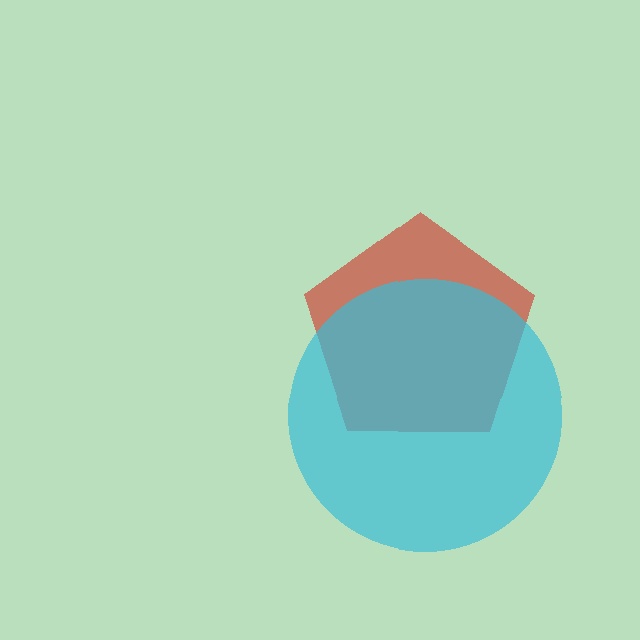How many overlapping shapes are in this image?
There are 2 overlapping shapes in the image.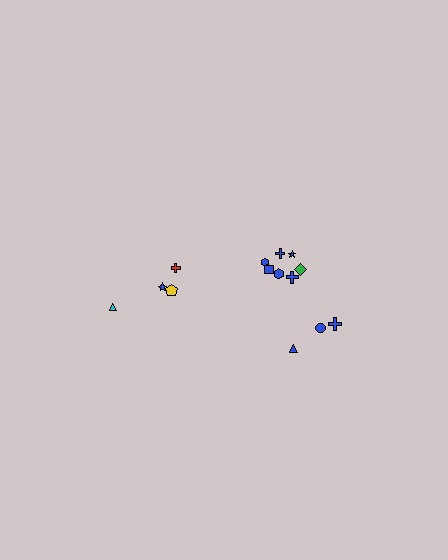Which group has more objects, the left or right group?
The right group.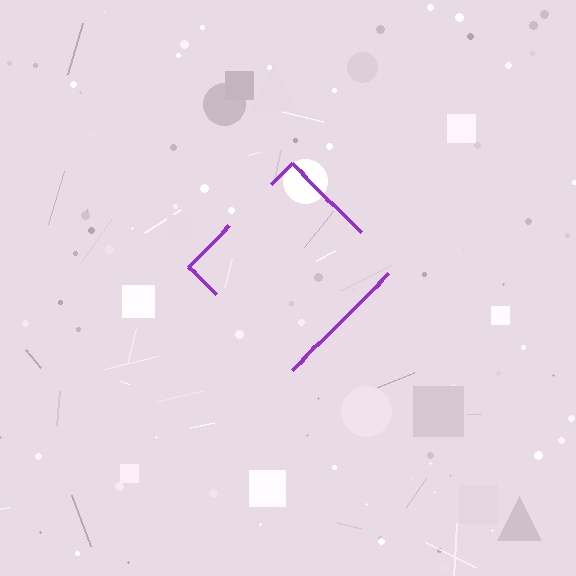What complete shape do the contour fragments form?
The contour fragments form a diamond.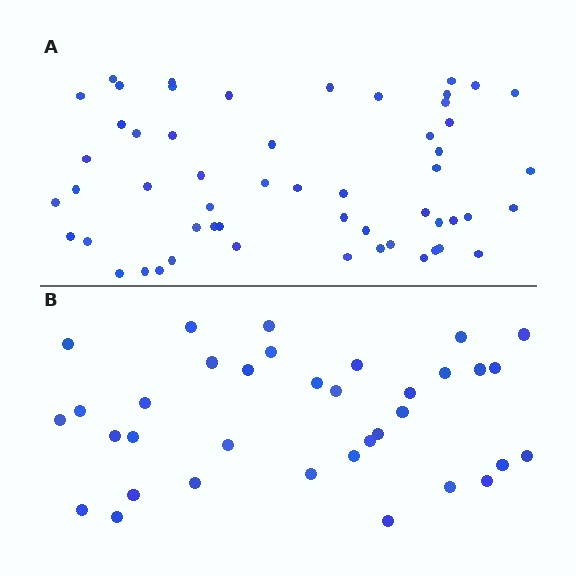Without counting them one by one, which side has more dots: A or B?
Region A (the top region) has more dots.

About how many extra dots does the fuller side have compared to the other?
Region A has approximately 20 more dots than region B.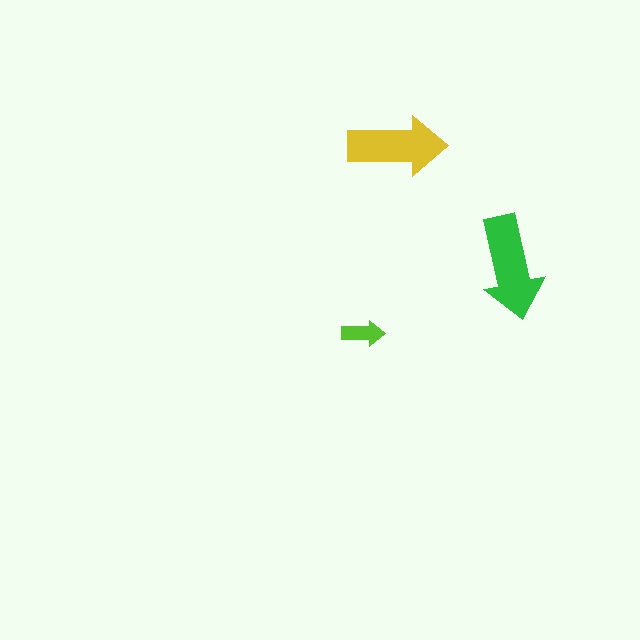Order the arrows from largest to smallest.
the green one, the yellow one, the lime one.